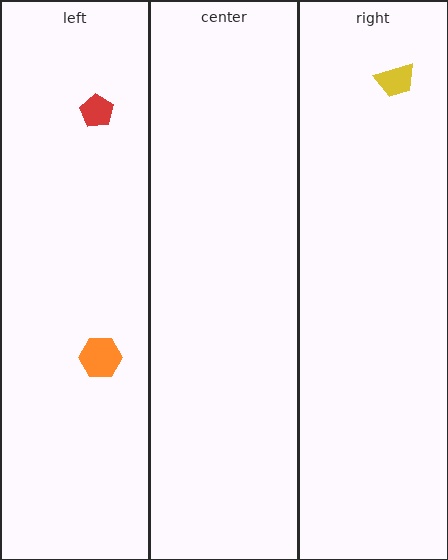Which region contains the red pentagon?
The left region.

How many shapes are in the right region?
1.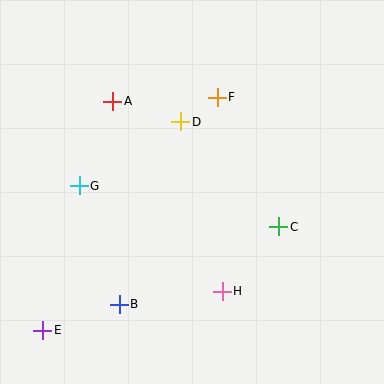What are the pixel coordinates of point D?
Point D is at (181, 122).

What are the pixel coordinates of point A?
Point A is at (113, 101).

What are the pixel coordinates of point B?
Point B is at (119, 304).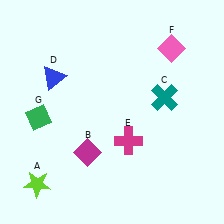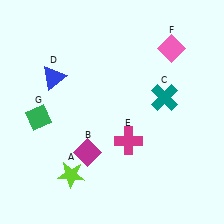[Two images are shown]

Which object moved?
The lime star (A) moved right.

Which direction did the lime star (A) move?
The lime star (A) moved right.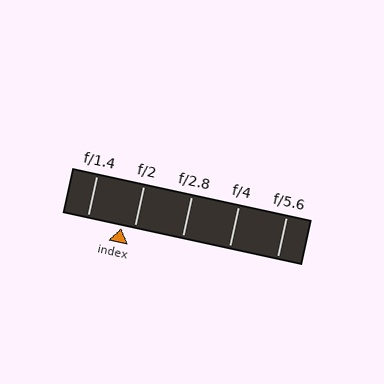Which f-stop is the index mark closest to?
The index mark is closest to f/2.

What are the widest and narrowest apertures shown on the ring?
The widest aperture shown is f/1.4 and the narrowest is f/5.6.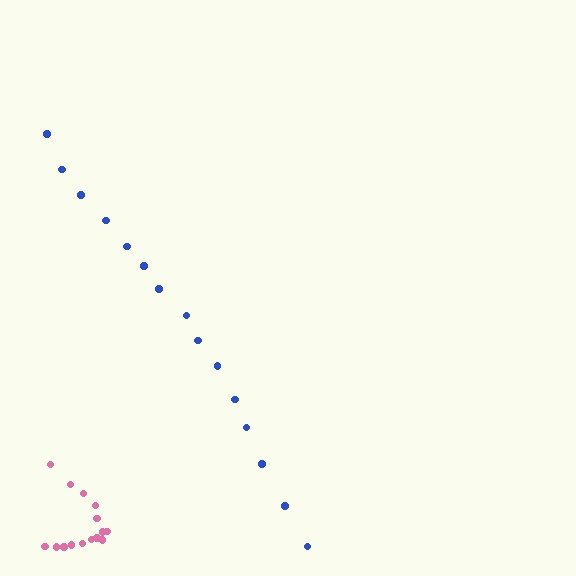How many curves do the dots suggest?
There are 2 distinct paths.